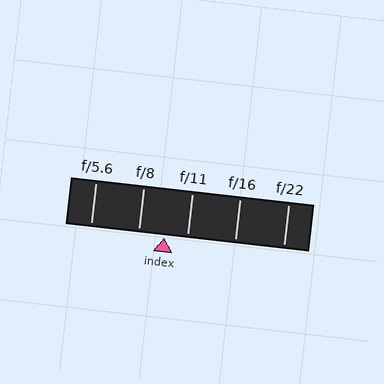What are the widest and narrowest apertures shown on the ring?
The widest aperture shown is f/5.6 and the narrowest is f/22.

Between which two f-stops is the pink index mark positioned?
The index mark is between f/8 and f/11.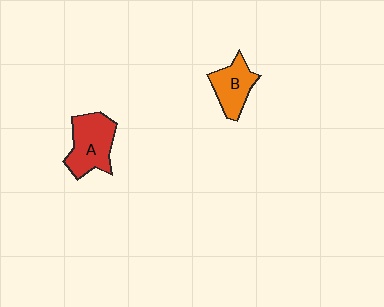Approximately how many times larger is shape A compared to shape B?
Approximately 1.3 times.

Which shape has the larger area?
Shape A (red).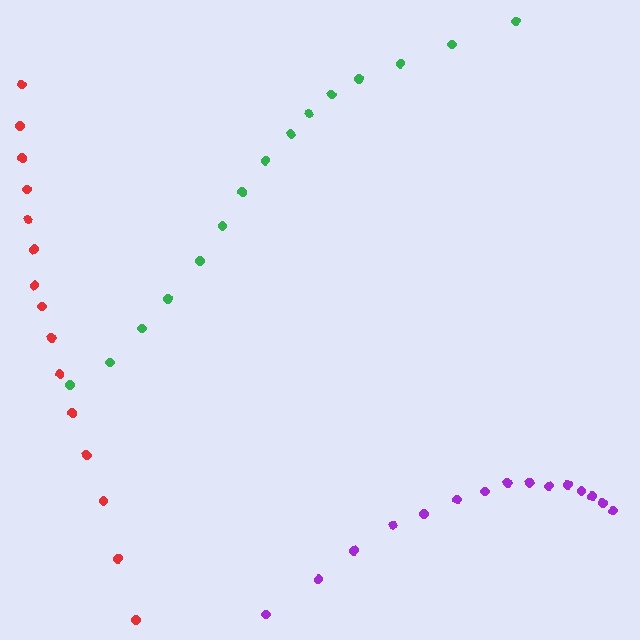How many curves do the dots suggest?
There are 3 distinct paths.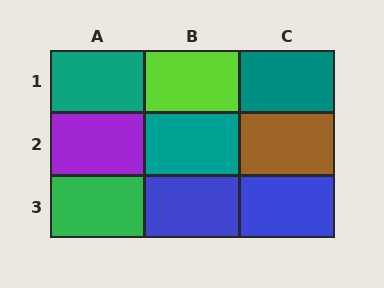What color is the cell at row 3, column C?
Blue.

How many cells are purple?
1 cell is purple.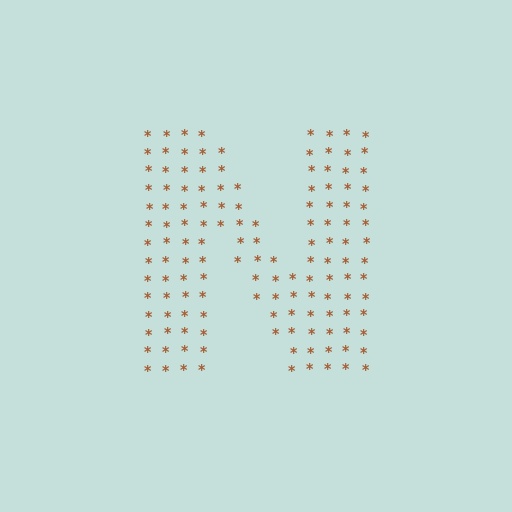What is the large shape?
The large shape is the letter N.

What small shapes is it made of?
It is made of small asterisks.